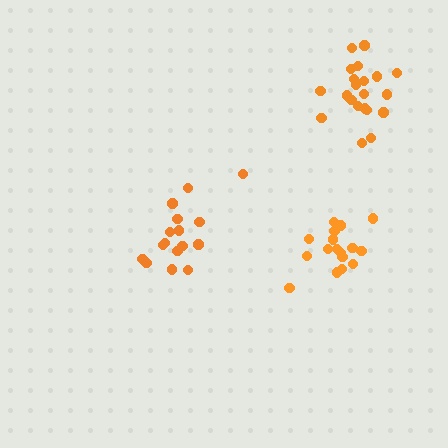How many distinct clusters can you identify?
There are 3 distinct clusters.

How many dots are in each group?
Group 1: 17 dots, Group 2: 17 dots, Group 3: 21 dots (55 total).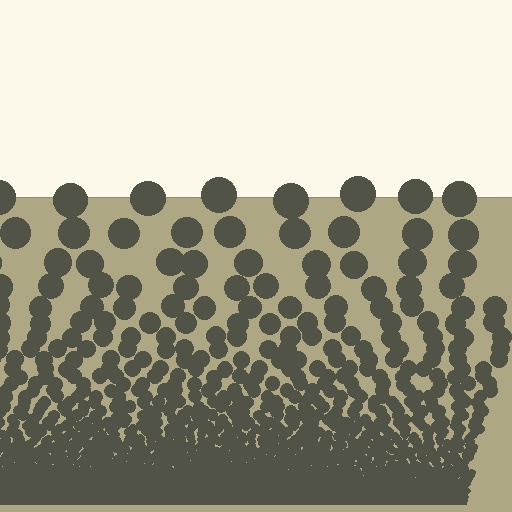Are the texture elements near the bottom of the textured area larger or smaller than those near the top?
Smaller. The gradient is inverted — elements near the bottom are smaller and denser.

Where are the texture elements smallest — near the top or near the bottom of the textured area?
Near the bottom.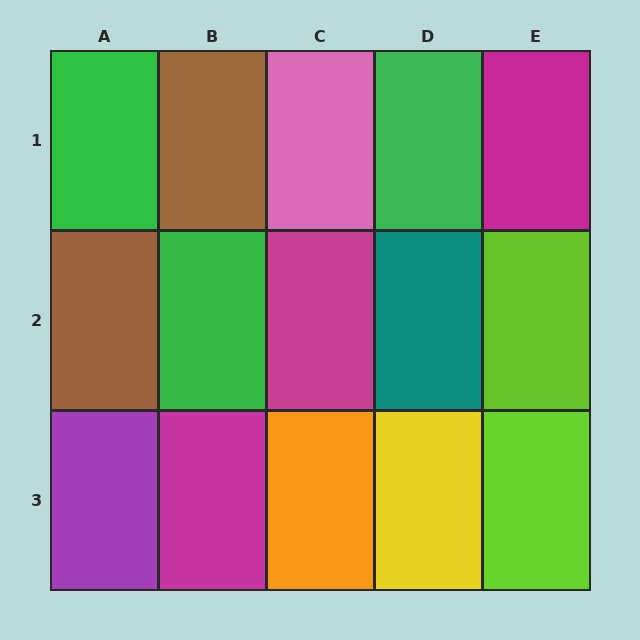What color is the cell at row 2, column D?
Teal.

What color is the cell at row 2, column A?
Brown.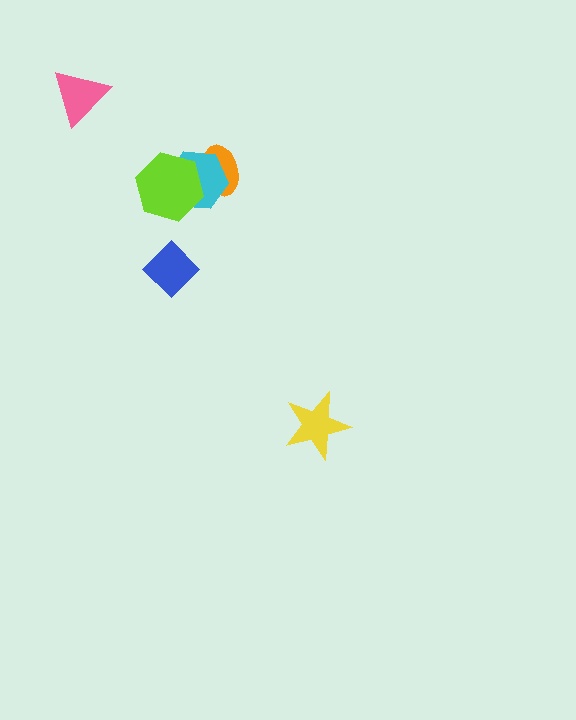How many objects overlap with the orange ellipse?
2 objects overlap with the orange ellipse.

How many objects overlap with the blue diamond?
0 objects overlap with the blue diamond.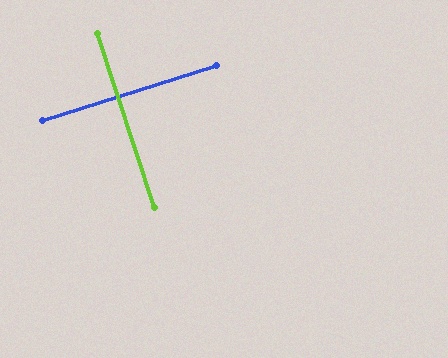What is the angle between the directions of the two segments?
Approximately 89 degrees.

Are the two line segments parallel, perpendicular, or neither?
Perpendicular — they meet at approximately 89°.